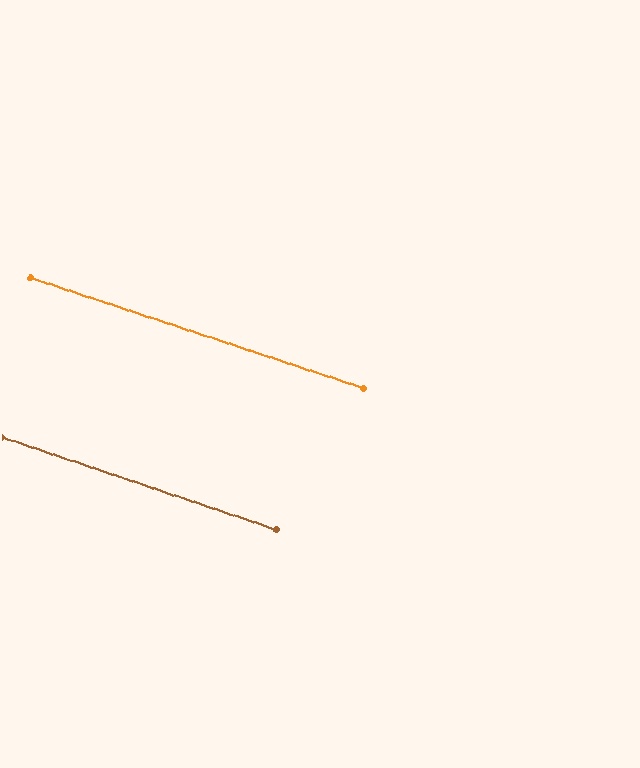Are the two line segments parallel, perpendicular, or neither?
Parallel — their directions differ by only 0.2°.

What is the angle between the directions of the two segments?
Approximately 0 degrees.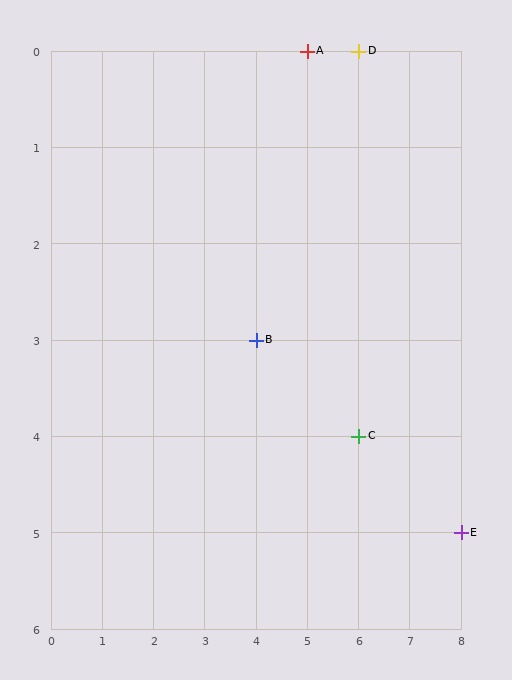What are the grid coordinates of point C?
Point C is at grid coordinates (6, 4).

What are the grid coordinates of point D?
Point D is at grid coordinates (6, 0).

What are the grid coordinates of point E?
Point E is at grid coordinates (8, 5).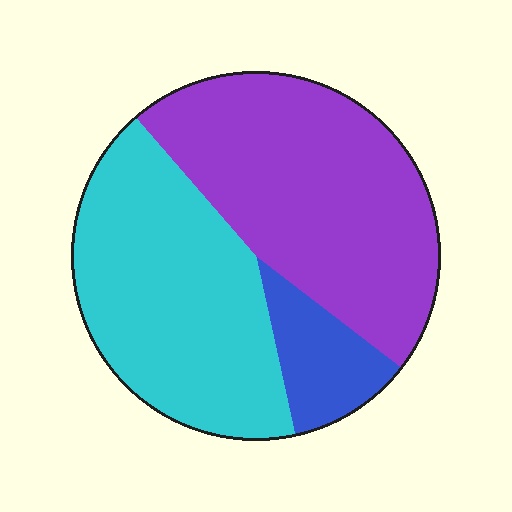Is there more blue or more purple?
Purple.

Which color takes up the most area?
Purple, at roughly 45%.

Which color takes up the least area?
Blue, at roughly 10%.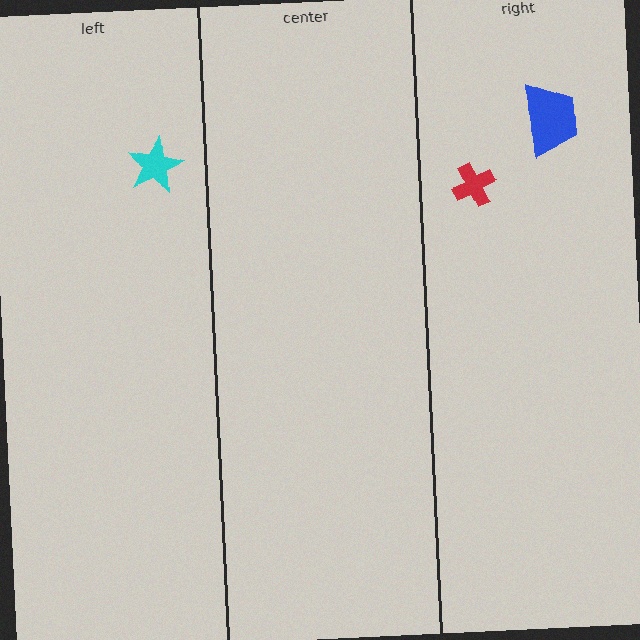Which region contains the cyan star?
The left region.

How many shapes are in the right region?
2.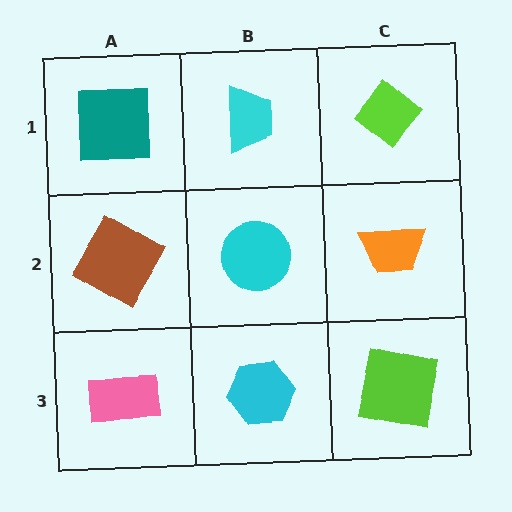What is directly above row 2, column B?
A cyan trapezoid.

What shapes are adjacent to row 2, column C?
A lime diamond (row 1, column C), a lime square (row 3, column C), a cyan circle (row 2, column B).